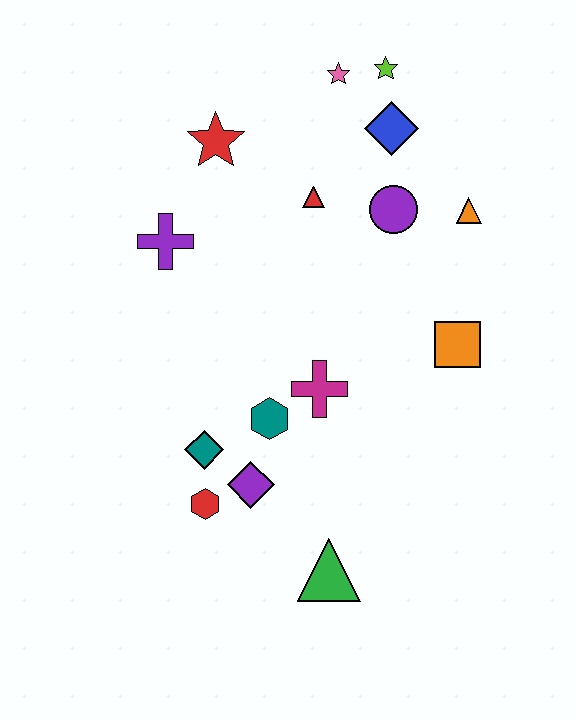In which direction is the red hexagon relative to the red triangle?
The red hexagon is below the red triangle.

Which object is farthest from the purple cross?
The green triangle is farthest from the purple cross.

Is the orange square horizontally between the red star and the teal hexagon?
No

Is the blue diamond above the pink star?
No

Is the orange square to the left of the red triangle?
No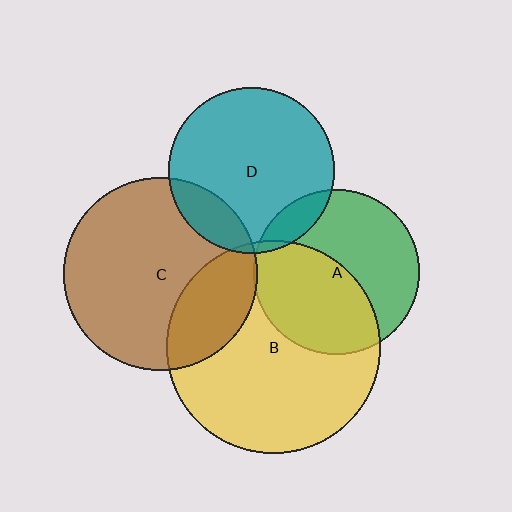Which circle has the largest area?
Circle B (yellow).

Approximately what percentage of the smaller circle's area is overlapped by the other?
Approximately 5%.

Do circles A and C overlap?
Yes.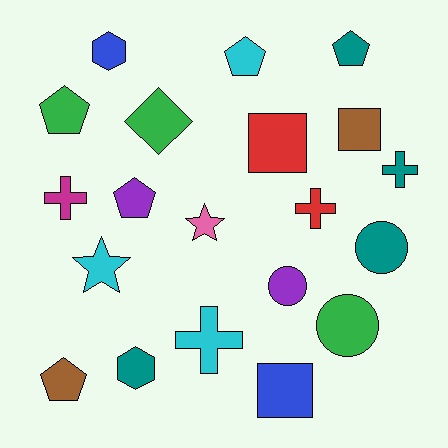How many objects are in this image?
There are 20 objects.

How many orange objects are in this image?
There are no orange objects.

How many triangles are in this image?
There are no triangles.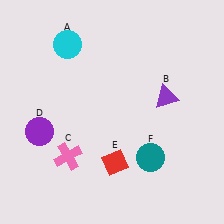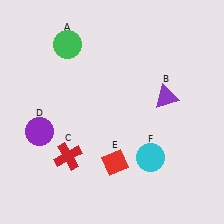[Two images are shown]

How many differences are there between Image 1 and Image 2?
There are 3 differences between the two images.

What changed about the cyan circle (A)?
In Image 1, A is cyan. In Image 2, it changed to green.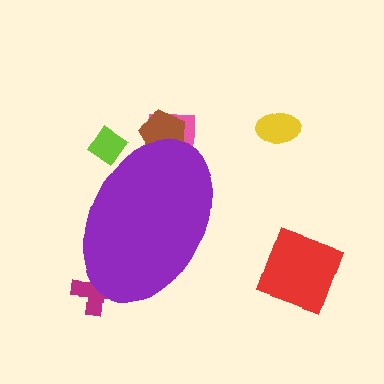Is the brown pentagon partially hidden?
Yes, the brown pentagon is partially hidden behind the purple ellipse.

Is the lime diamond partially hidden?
Yes, the lime diamond is partially hidden behind the purple ellipse.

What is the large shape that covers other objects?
A purple ellipse.